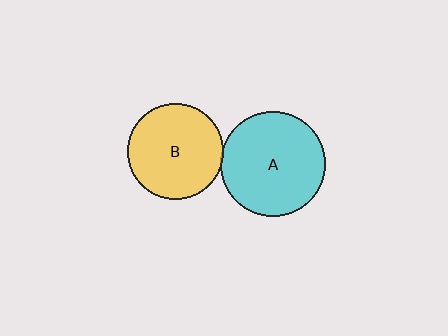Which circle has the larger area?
Circle A (cyan).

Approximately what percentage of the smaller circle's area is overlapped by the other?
Approximately 5%.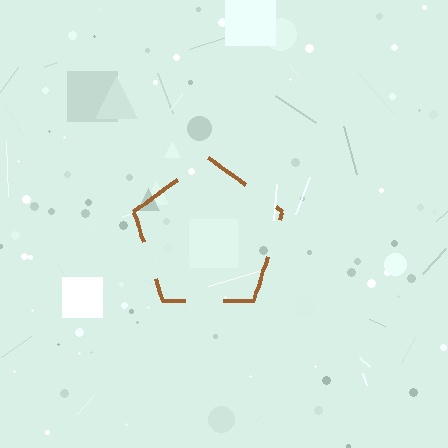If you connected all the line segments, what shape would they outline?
They would outline a pentagon.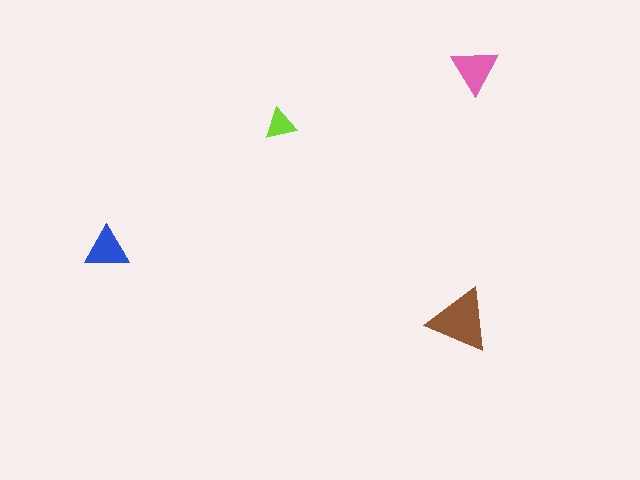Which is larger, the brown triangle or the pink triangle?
The brown one.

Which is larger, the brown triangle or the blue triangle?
The brown one.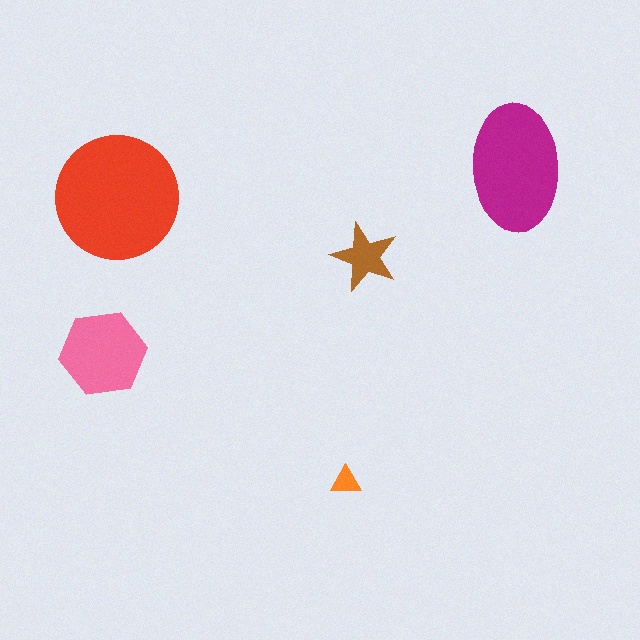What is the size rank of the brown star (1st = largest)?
4th.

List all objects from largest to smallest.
The red circle, the magenta ellipse, the pink hexagon, the brown star, the orange triangle.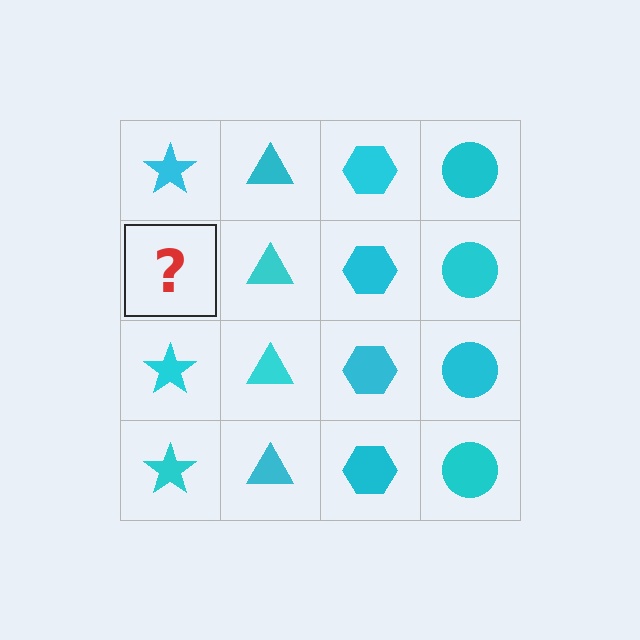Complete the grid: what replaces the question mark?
The question mark should be replaced with a cyan star.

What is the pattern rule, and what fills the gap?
The rule is that each column has a consistent shape. The gap should be filled with a cyan star.